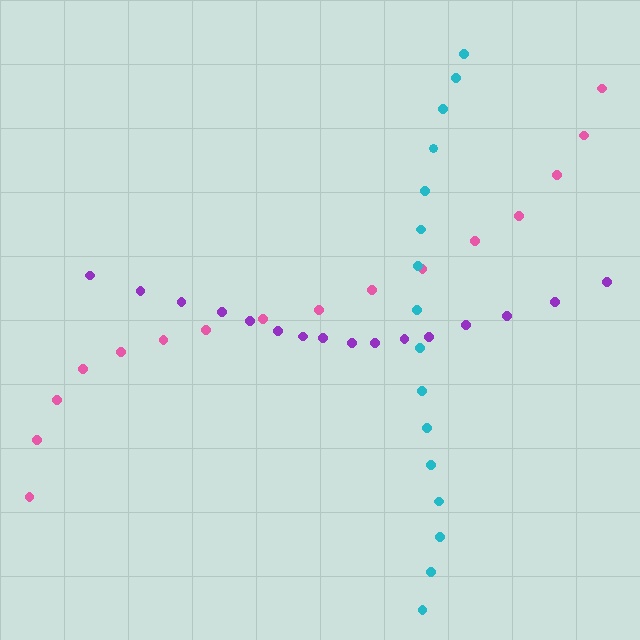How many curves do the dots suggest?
There are 3 distinct paths.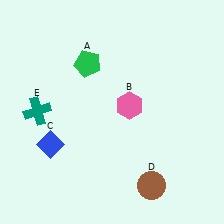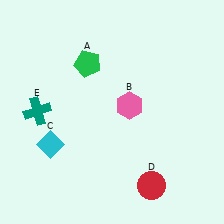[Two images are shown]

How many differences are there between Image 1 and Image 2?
There are 2 differences between the two images.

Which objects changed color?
C changed from blue to cyan. D changed from brown to red.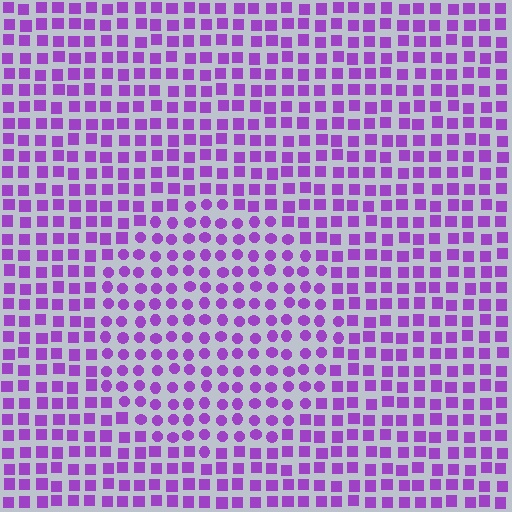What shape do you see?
I see a circle.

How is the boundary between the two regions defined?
The boundary is defined by a change in element shape: circles inside vs. squares outside. All elements share the same color and spacing.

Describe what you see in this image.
The image is filled with small purple elements arranged in a uniform grid. A circle-shaped region contains circles, while the surrounding area contains squares. The boundary is defined purely by the change in element shape.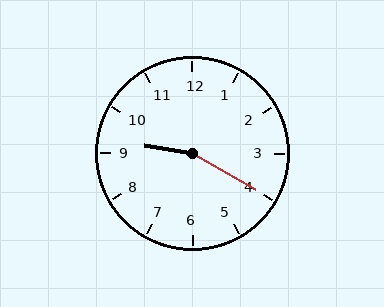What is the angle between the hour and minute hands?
Approximately 160 degrees.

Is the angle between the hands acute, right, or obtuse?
It is obtuse.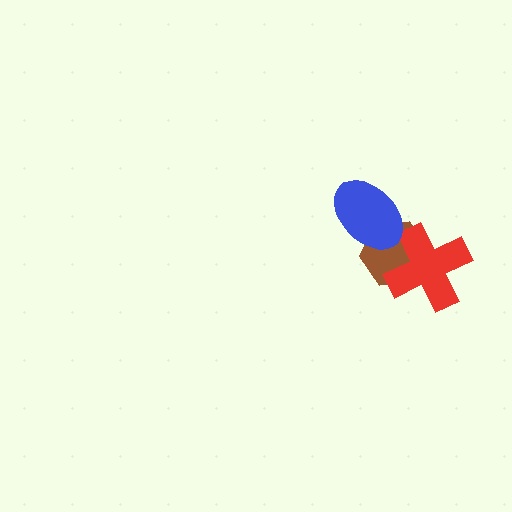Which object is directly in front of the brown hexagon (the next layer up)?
The red cross is directly in front of the brown hexagon.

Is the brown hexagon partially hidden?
Yes, it is partially covered by another shape.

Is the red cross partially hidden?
No, no other shape covers it.